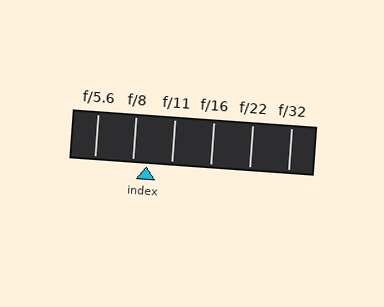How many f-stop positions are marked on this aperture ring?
There are 6 f-stop positions marked.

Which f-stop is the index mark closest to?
The index mark is closest to f/8.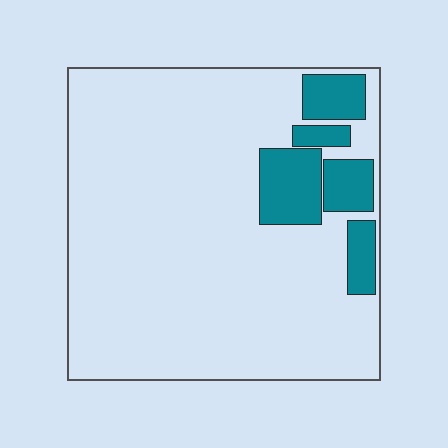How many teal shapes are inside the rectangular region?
5.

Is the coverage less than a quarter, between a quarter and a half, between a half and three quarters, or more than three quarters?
Less than a quarter.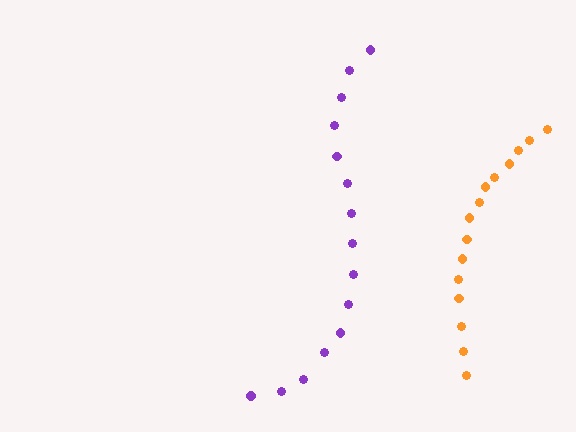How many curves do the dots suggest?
There are 2 distinct paths.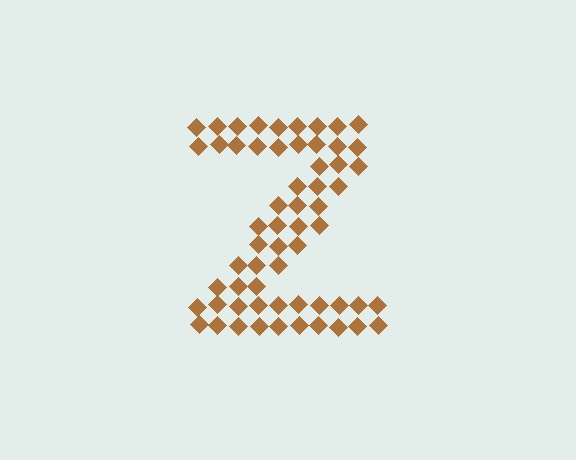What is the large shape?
The large shape is the letter Z.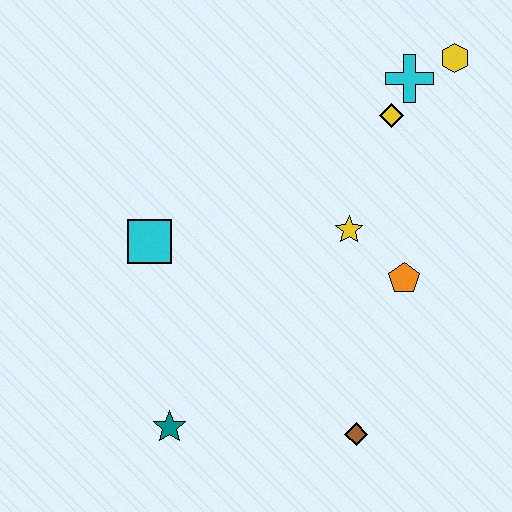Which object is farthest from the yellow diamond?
The teal star is farthest from the yellow diamond.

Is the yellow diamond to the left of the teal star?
No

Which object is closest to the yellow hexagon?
The cyan cross is closest to the yellow hexagon.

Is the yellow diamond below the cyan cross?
Yes